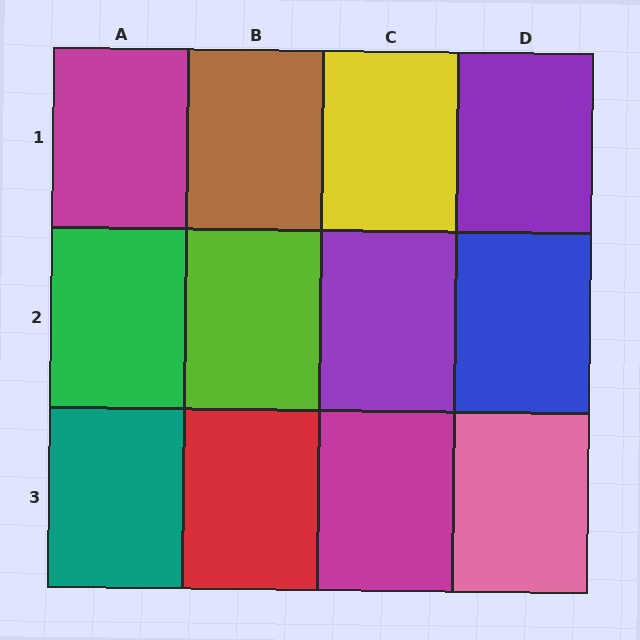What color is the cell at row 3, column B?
Red.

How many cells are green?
1 cell is green.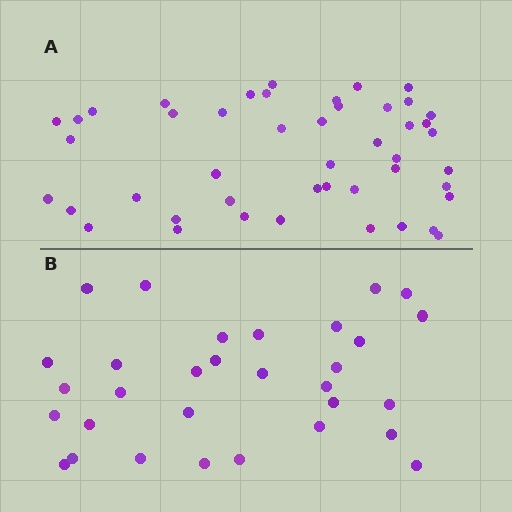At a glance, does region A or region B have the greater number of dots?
Region A (the top region) has more dots.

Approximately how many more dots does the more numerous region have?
Region A has approximately 15 more dots than region B.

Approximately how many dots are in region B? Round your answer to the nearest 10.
About 30 dots. (The exact count is 31, which rounds to 30.)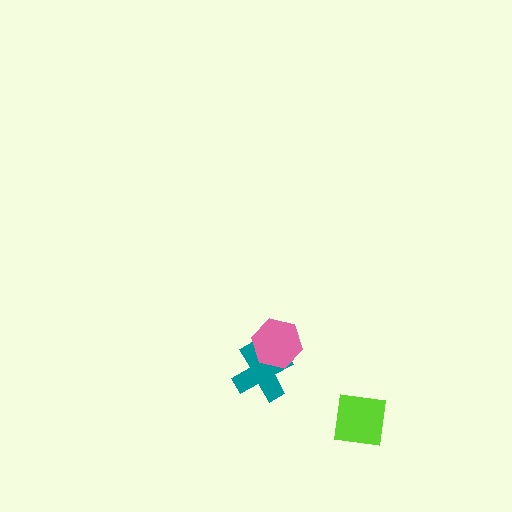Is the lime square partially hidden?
No, no other shape covers it.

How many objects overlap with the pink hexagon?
1 object overlaps with the pink hexagon.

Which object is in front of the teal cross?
The pink hexagon is in front of the teal cross.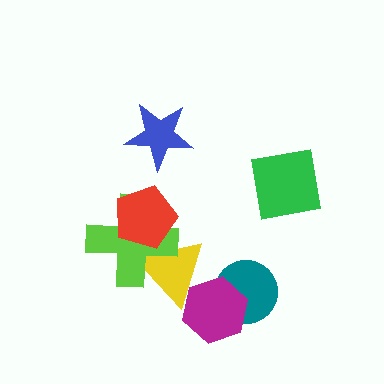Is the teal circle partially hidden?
Yes, it is partially covered by another shape.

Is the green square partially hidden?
No, no other shape covers it.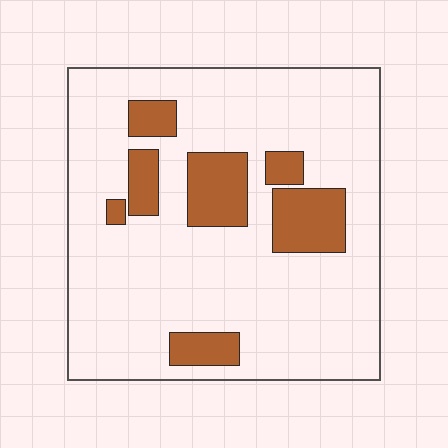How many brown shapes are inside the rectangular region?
7.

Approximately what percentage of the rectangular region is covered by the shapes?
Approximately 20%.